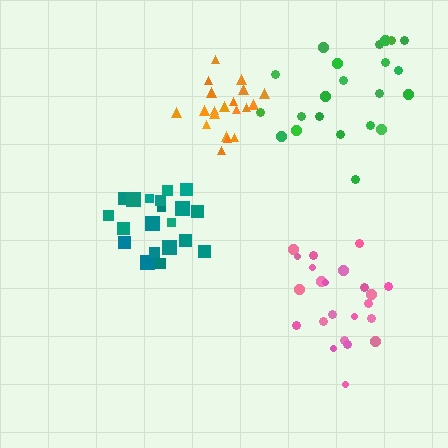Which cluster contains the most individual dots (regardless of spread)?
Pink (23).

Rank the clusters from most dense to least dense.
orange, pink, teal, green.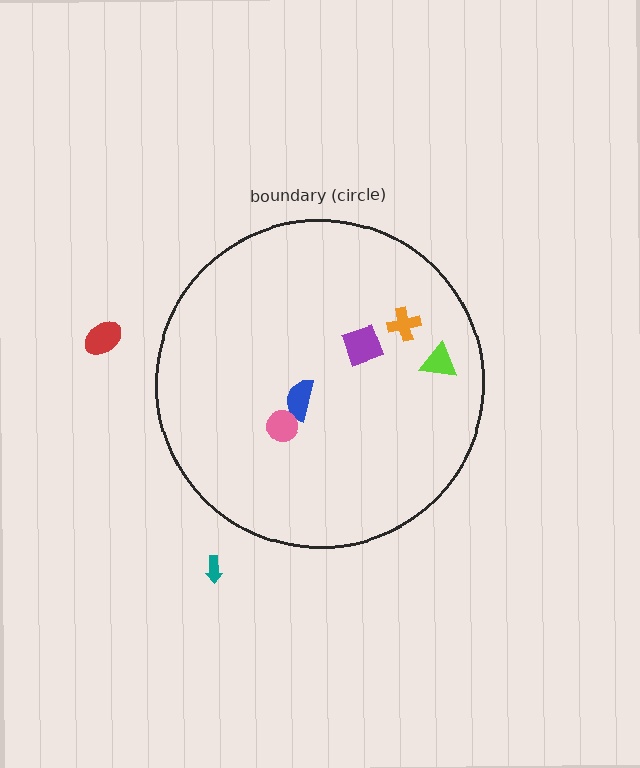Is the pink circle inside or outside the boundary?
Inside.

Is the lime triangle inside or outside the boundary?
Inside.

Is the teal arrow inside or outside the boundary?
Outside.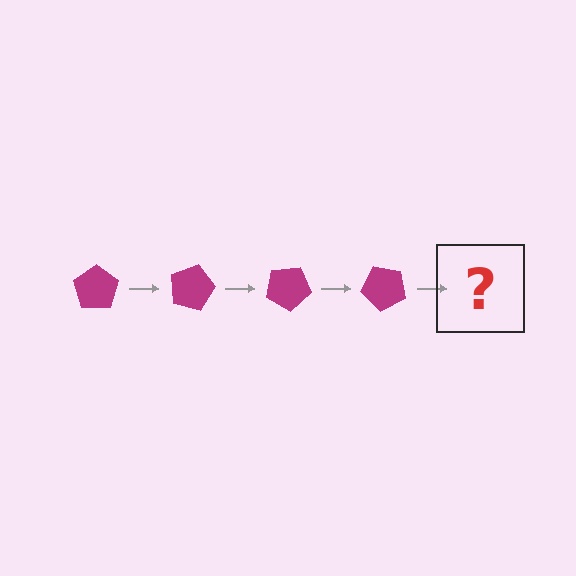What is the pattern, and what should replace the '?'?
The pattern is that the pentagon rotates 15 degrees each step. The '?' should be a magenta pentagon rotated 60 degrees.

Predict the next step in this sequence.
The next step is a magenta pentagon rotated 60 degrees.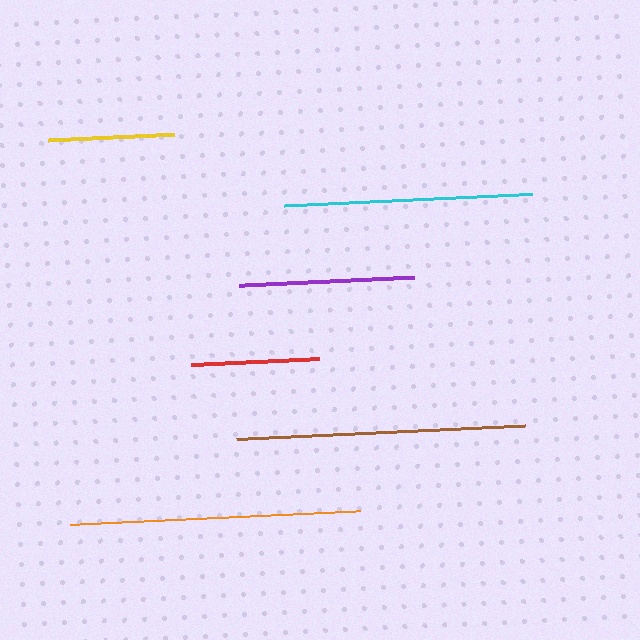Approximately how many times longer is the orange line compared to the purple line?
The orange line is approximately 1.7 times the length of the purple line.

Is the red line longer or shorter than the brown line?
The brown line is longer than the red line.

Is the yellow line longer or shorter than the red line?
The red line is longer than the yellow line.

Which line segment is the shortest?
The yellow line is the shortest at approximately 126 pixels.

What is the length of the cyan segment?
The cyan segment is approximately 249 pixels long.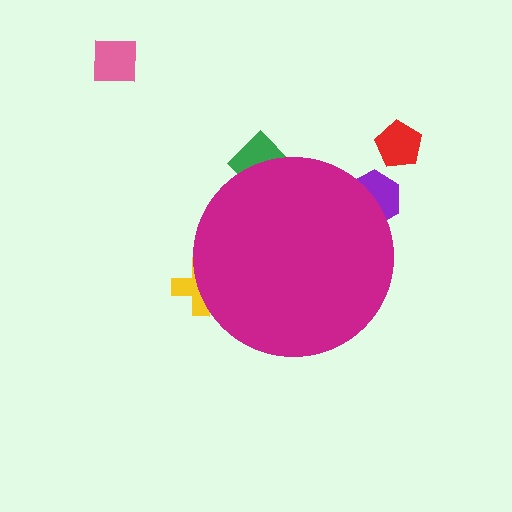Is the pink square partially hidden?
No, the pink square is fully visible.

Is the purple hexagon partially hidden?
Yes, the purple hexagon is partially hidden behind the magenta circle.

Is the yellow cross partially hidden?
Yes, the yellow cross is partially hidden behind the magenta circle.